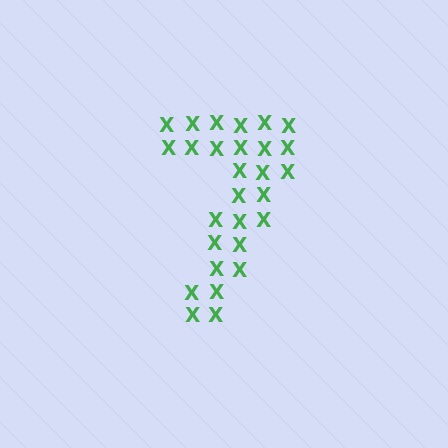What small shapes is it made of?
It is made of small letter X's.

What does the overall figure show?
The overall figure shows the digit 7.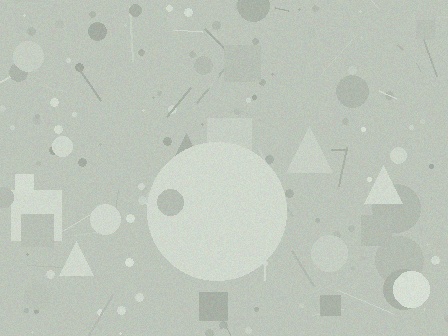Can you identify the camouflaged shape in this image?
The camouflaged shape is a circle.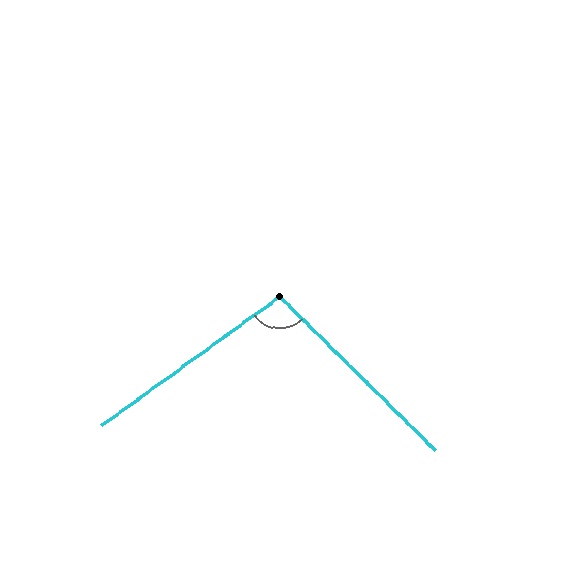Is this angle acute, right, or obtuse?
It is obtuse.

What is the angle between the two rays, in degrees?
Approximately 99 degrees.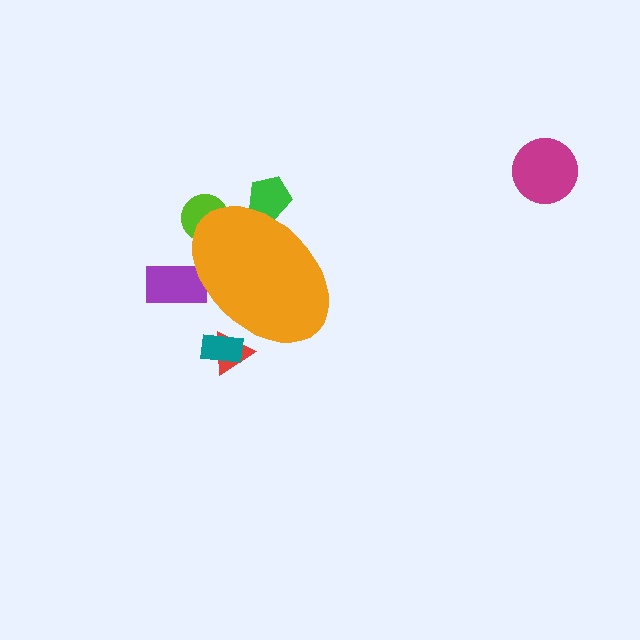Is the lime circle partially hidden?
Yes, the lime circle is partially hidden behind the orange ellipse.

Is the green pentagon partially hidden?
Yes, the green pentagon is partially hidden behind the orange ellipse.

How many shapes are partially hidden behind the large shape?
5 shapes are partially hidden.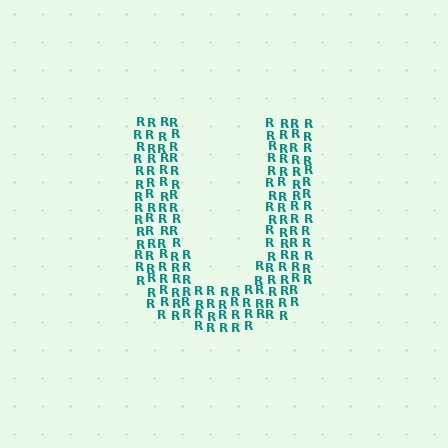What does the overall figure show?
The overall figure shows the letter U.